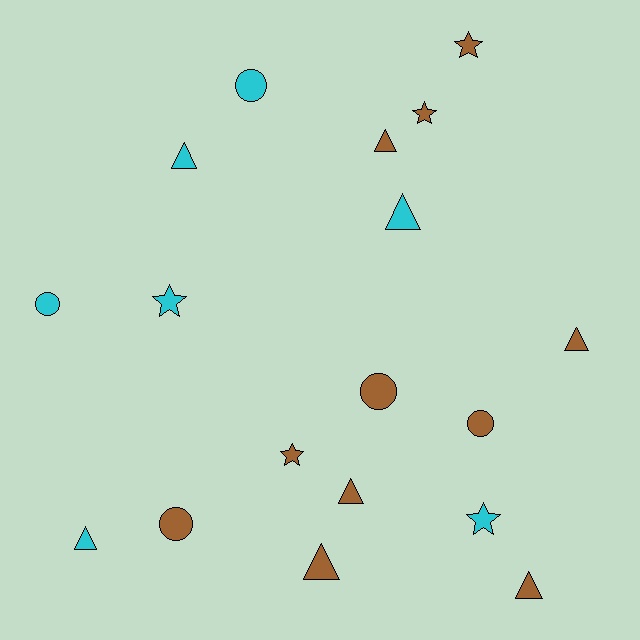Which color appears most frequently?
Brown, with 11 objects.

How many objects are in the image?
There are 18 objects.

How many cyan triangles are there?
There are 3 cyan triangles.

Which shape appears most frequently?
Triangle, with 8 objects.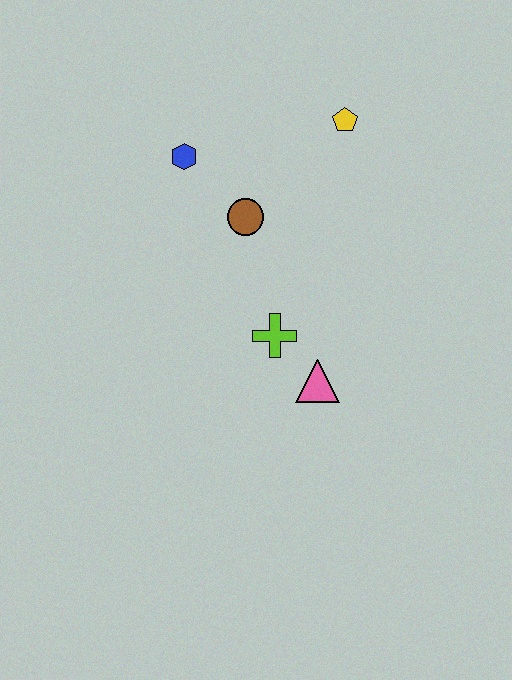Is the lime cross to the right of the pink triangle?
No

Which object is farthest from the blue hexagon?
The pink triangle is farthest from the blue hexagon.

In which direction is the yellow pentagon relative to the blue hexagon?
The yellow pentagon is to the right of the blue hexagon.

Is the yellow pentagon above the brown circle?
Yes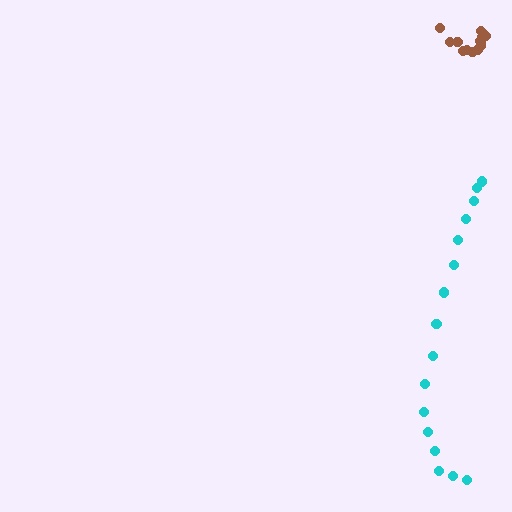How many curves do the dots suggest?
There are 2 distinct paths.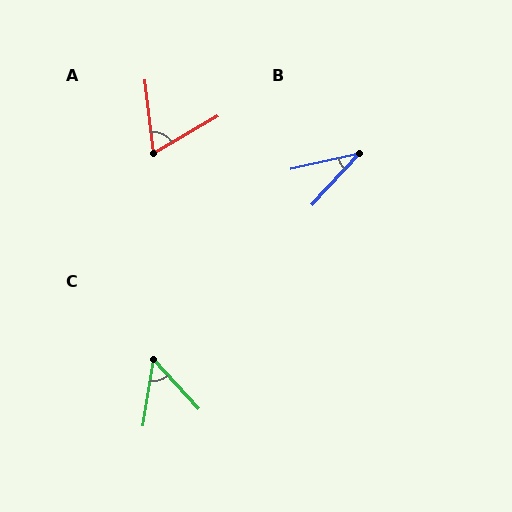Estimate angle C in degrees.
Approximately 51 degrees.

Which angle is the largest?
A, at approximately 66 degrees.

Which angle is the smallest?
B, at approximately 34 degrees.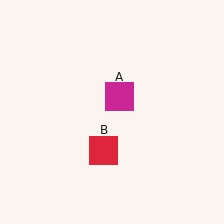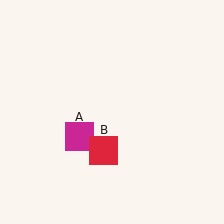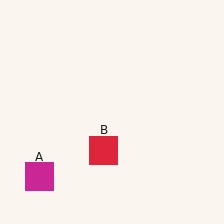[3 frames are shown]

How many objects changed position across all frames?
1 object changed position: magenta square (object A).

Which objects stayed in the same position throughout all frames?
Red square (object B) remained stationary.